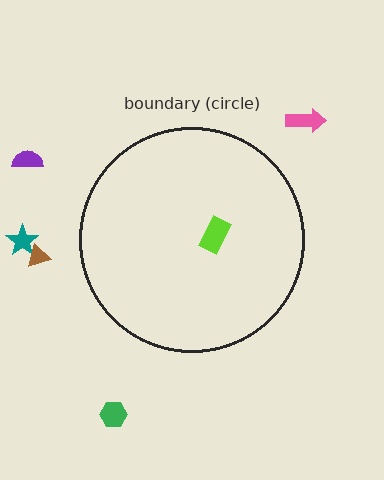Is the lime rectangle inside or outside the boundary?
Inside.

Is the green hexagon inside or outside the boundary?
Outside.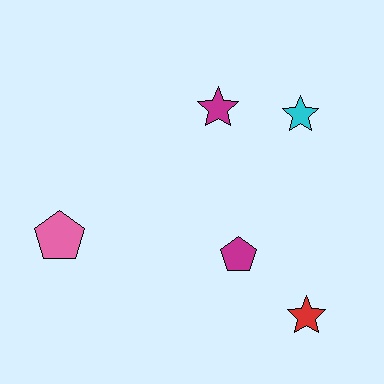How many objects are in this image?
There are 5 objects.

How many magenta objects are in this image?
There are 2 magenta objects.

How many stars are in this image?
There are 3 stars.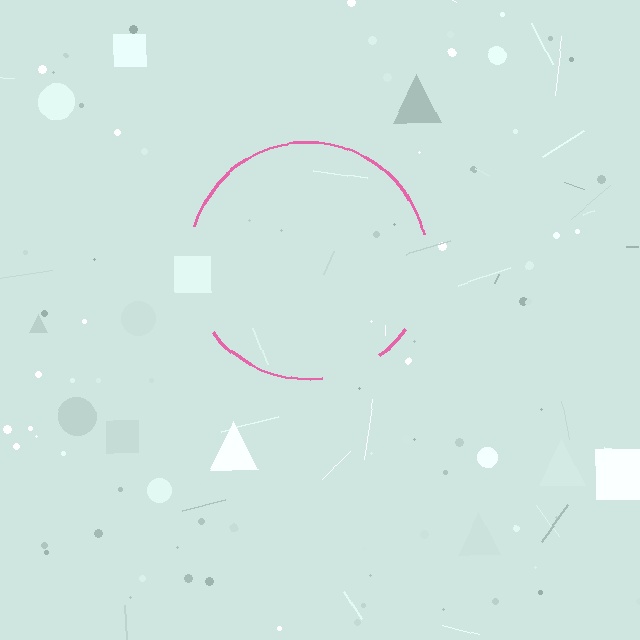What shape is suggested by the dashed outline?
The dashed outline suggests a circle.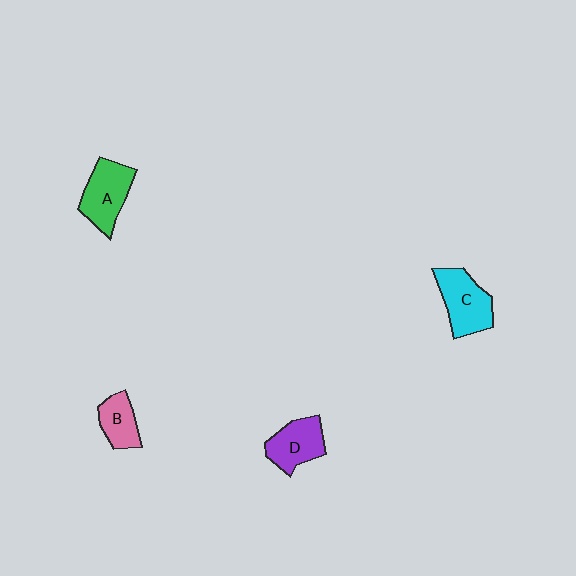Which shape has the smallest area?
Shape B (pink).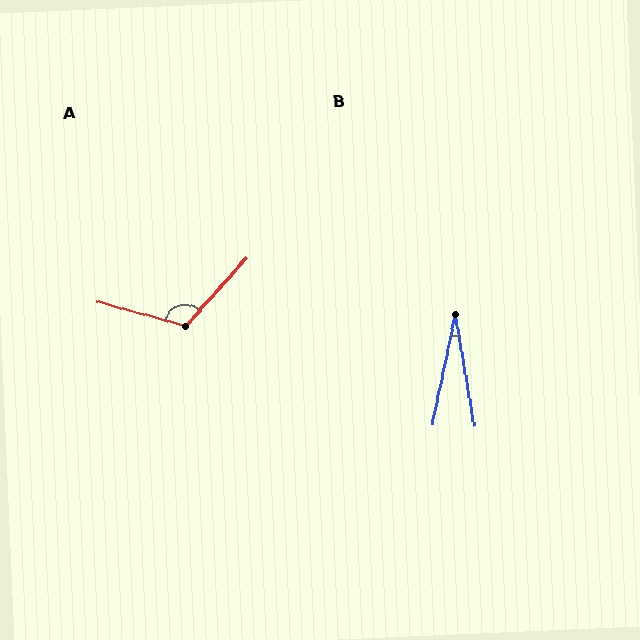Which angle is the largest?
A, at approximately 116 degrees.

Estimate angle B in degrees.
Approximately 21 degrees.